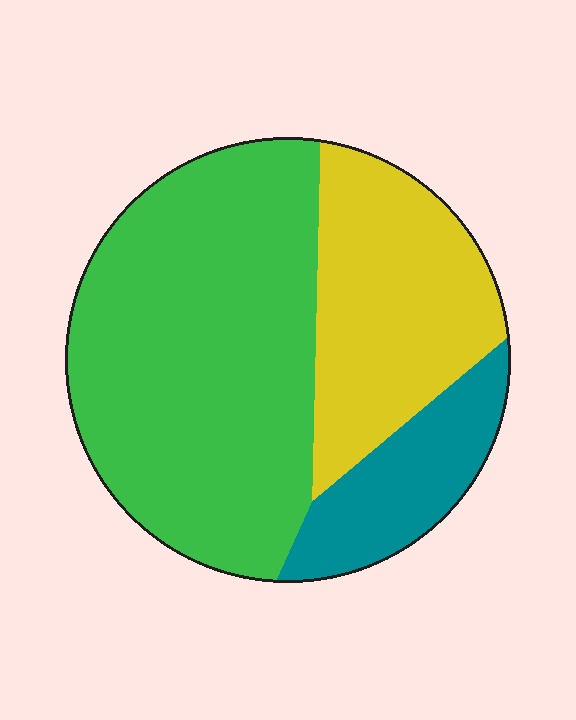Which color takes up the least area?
Teal, at roughly 15%.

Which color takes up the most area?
Green, at roughly 55%.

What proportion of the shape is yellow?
Yellow covers roughly 30% of the shape.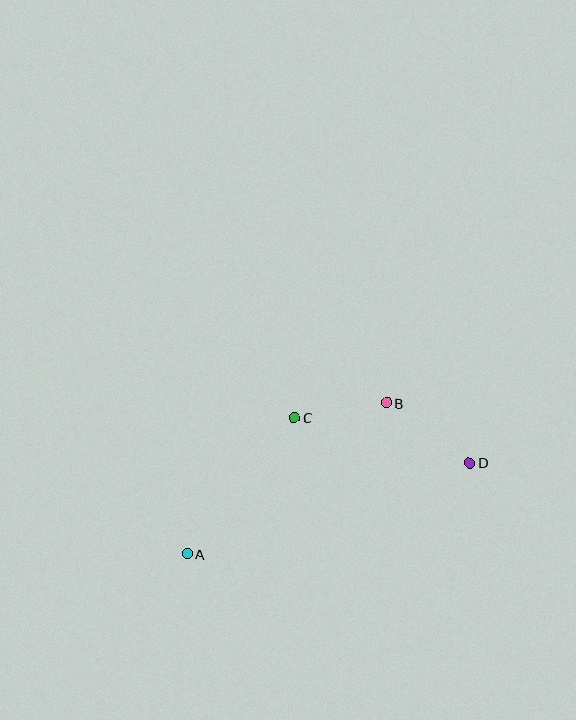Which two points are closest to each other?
Points B and C are closest to each other.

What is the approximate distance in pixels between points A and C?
The distance between A and C is approximately 173 pixels.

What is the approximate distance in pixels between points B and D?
The distance between B and D is approximately 103 pixels.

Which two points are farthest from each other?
Points A and D are farthest from each other.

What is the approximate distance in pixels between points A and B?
The distance between A and B is approximately 250 pixels.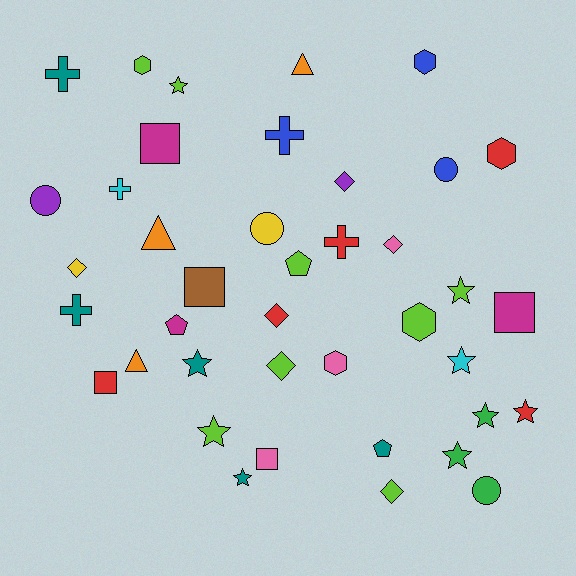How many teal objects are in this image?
There are 5 teal objects.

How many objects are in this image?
There are 40 objects.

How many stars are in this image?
There are 9 stars.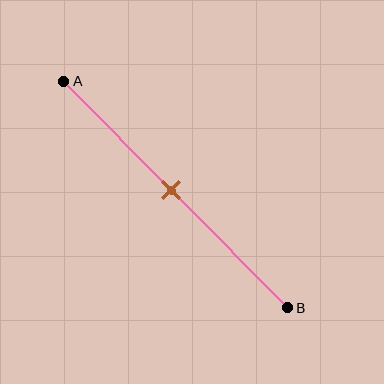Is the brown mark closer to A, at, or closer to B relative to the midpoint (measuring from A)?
The brown mark is approximately at the midpoint of segment AB.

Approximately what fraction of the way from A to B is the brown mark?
The brown mark is approximately 50% of the way from A to B.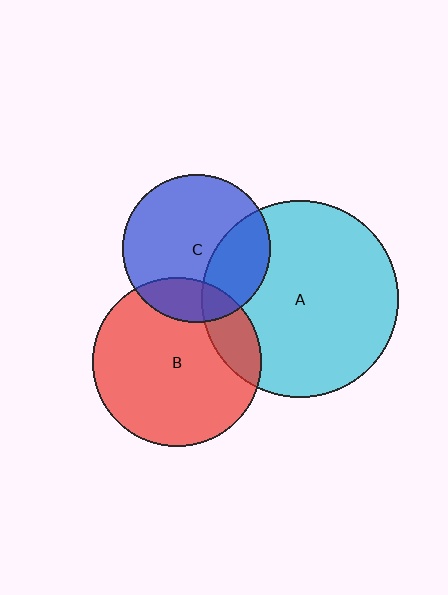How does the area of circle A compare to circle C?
Approximately 1.8 times.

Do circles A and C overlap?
Yes.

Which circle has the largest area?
Circle A (cyan).